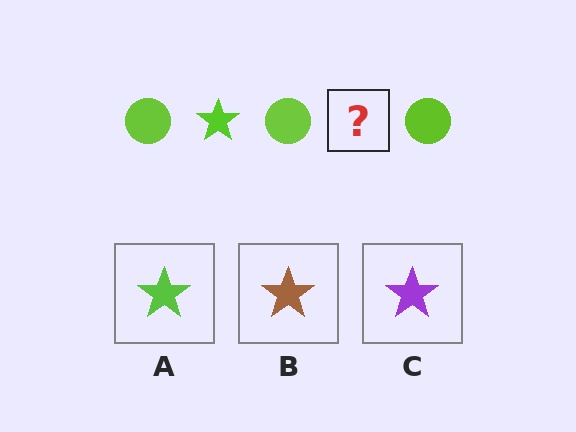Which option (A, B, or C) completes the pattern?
A.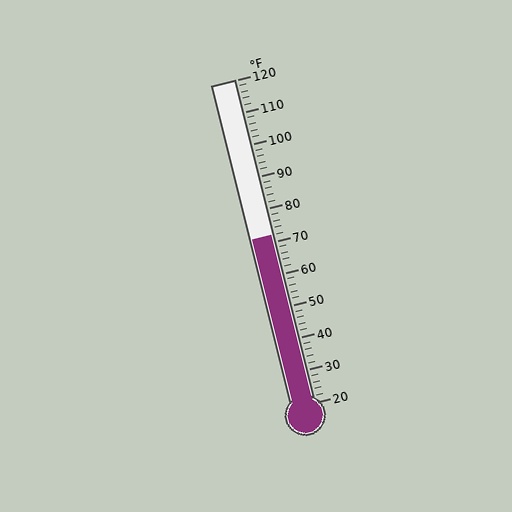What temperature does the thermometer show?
The thermometer shows approximately 72°F.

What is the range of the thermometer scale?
The thermometer scale ranges from 20°F to 120°F.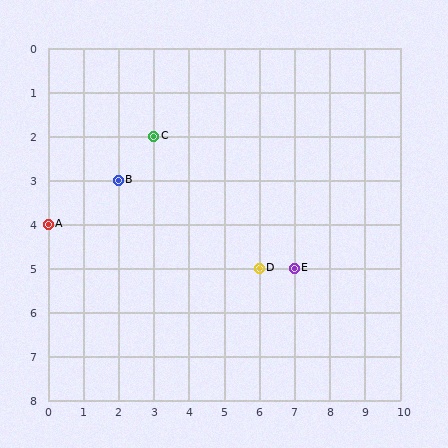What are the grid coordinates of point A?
Point A is at grid coordinates (0, 4).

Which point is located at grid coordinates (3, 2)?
Point C is at (3, 2).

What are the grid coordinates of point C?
Point C is at grid coordinates (3, 2).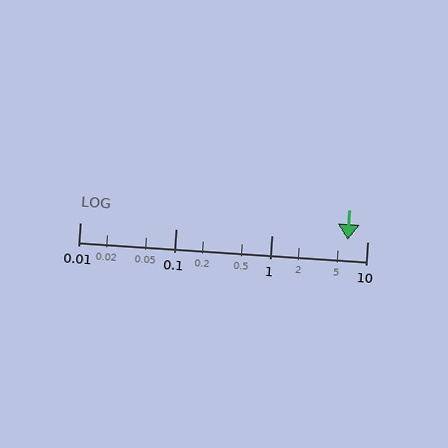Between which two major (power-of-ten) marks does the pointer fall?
The pointer is between 1 and 10.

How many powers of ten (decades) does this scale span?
The scale spans 3 decades, from 0.01 to 10.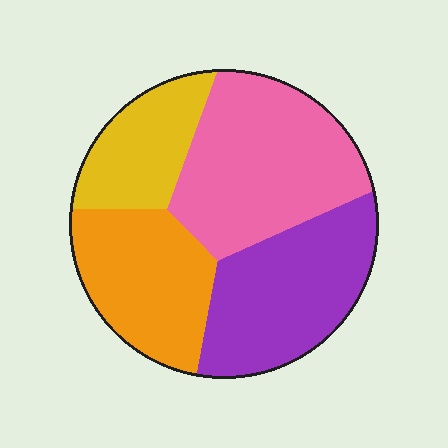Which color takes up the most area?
Pink, at roughly 35%.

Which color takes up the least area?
Yellow, at roughly 15%.